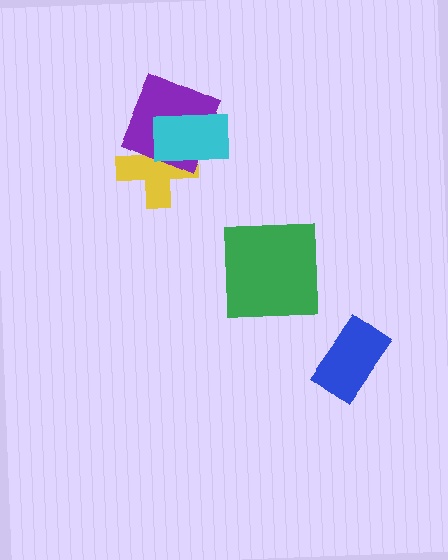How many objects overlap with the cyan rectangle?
2 objects overlap with the cyan rectangle.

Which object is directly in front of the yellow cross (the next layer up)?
The purple square is directly in front of the yellow cross.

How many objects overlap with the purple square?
2 objects overlap with the purple square.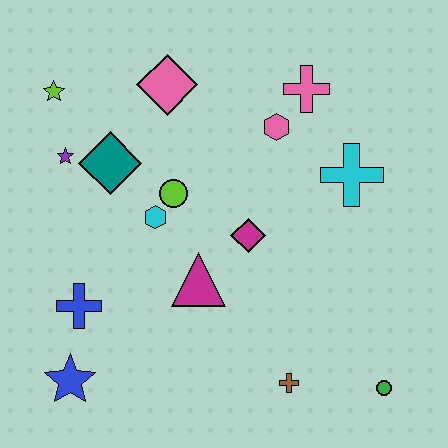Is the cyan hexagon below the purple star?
Yes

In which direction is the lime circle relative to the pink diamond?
The lime circle is below the pink diamond.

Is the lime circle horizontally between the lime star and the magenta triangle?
Yes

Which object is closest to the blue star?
The blue cross is closest to the blue star.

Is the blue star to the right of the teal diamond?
No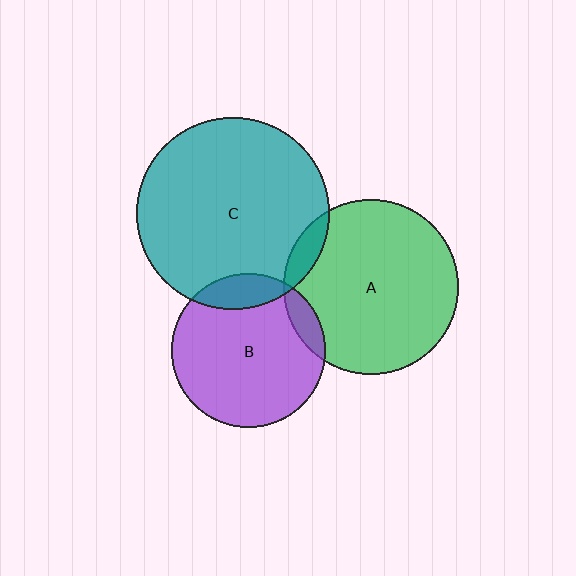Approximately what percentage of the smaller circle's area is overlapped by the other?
Approximately 5%.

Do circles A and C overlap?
Yes.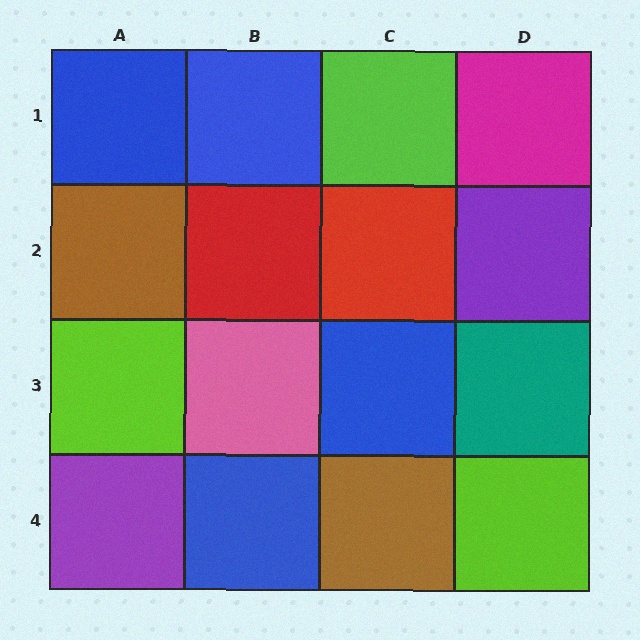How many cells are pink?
1 cell is pink.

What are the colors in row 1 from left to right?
Blue, blue, lime, magenta.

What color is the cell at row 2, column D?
Purple.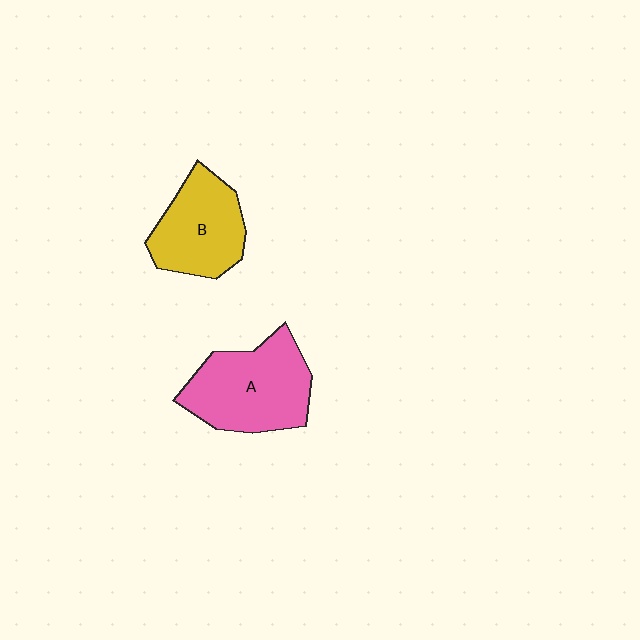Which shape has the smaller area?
Shape B (yellow).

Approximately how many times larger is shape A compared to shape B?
Approximately 1.3 times.